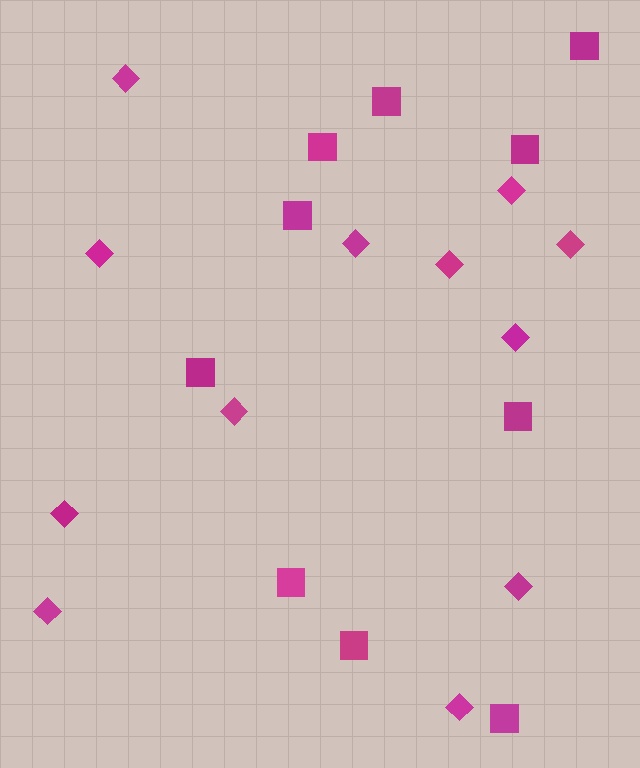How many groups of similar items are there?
There are 2 groups: one group of diamonds (12) and one group of squares (10).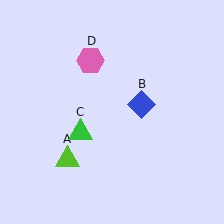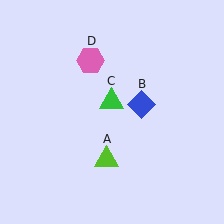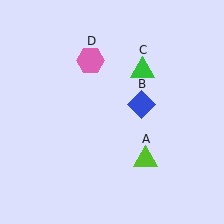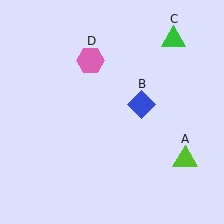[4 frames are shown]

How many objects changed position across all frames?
2 objects changed position: lime triangle (object A), green triangle (object C).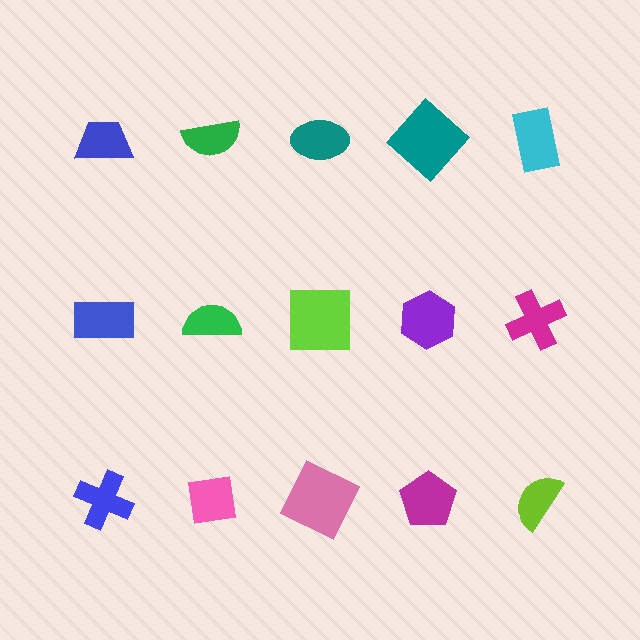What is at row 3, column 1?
A blue cross.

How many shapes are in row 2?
5 shapes.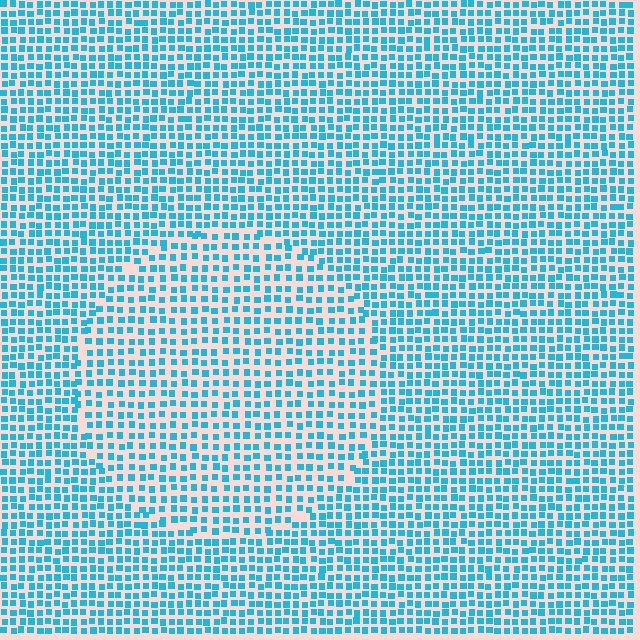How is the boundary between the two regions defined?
The boundary is defined by a change in element density (approximately 1.4x ratio). All elements are the same color, size, and shape.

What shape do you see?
I see a circle.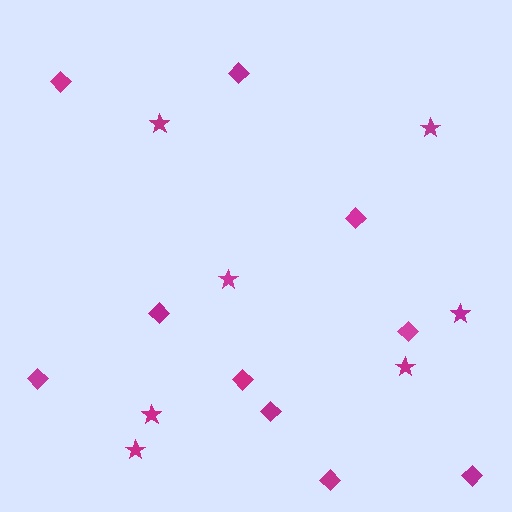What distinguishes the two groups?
There are 2 groups: one group of stars (7) and one group of diamonds (10).